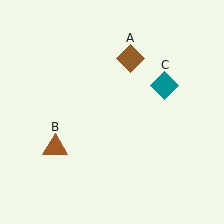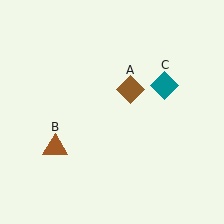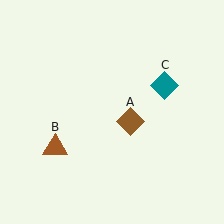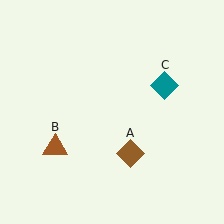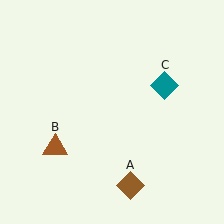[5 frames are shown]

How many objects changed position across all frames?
1 object changed position: brown diamond (object A).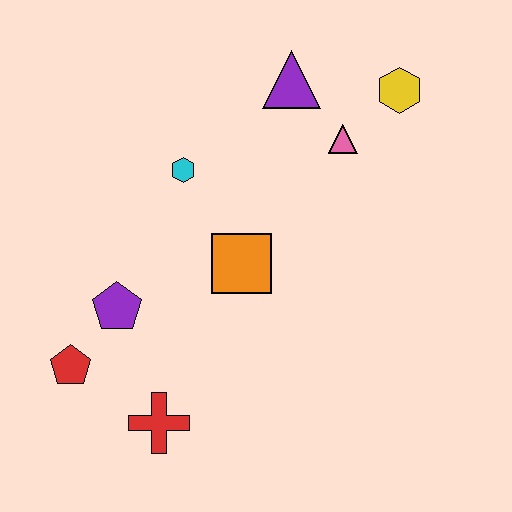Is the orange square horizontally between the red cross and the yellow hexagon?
Yes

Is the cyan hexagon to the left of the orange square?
Yes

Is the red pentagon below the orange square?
Yes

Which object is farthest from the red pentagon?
The yellow hexagon is farthest from the red pentagon.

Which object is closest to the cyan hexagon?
The orange square is closest to the cyan hexagon.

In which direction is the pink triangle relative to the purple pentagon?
The pink triangle is to the right of the purple pentagon.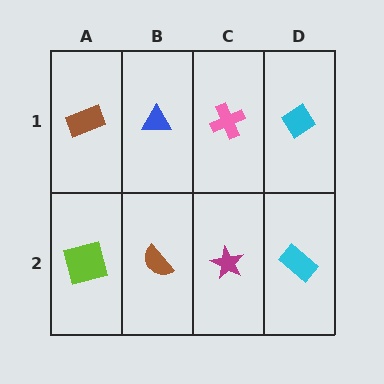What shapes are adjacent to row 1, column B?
A brown semicircle (row 2, column B), a brown rectangle (row 1, column A), a pink cross (row 1, column C).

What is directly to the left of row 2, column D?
A magenta star.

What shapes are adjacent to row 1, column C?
A magenta star (row 2, column C), a blue triangle (row 1, column B), a cyan diamond (row 1, column D).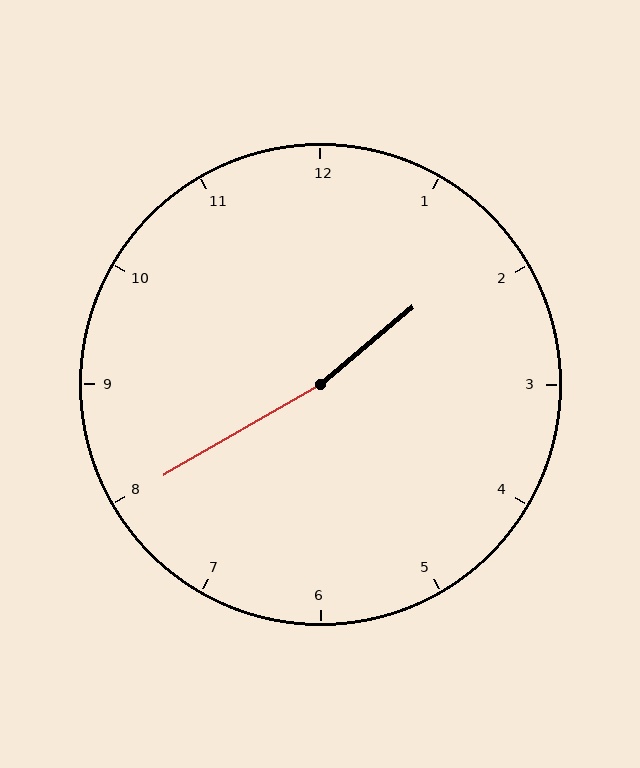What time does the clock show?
1:40.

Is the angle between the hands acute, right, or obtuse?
It is obtuse.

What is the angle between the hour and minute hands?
Approximately 170 degrees.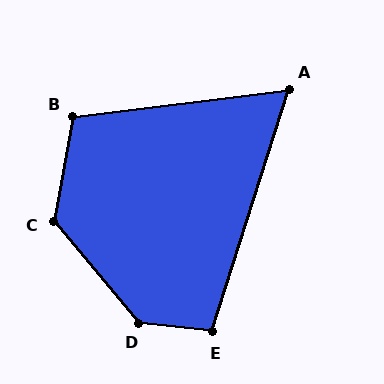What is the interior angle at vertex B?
Approximately 107 degrees (obtuse).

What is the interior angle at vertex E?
Approximately 101 degrees (obtuse).